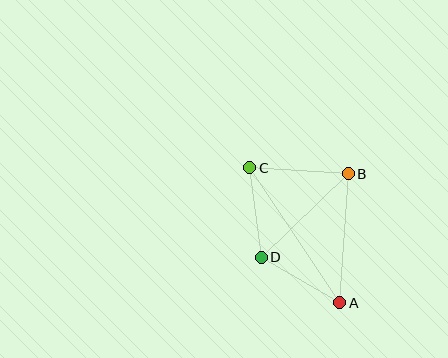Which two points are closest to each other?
Points C and D are closest to each other.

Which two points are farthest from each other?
Points A and C are farthest from each other.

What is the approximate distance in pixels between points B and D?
The distance between B and D is approximately 121 pixels.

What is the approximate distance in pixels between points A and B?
The distance between A and B is approximately 130 pixels.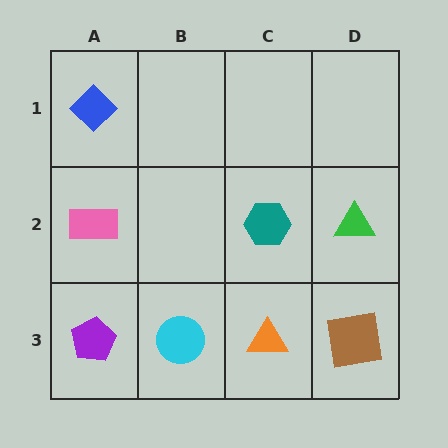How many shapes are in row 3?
4 shapes.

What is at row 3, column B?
A cyan circle.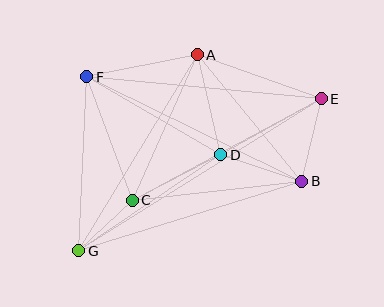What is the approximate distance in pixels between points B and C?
The distance between B and C is approximately 170 pixels.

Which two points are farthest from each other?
Points E and G are farthest from each other.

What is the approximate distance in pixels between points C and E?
The distance between C and E is approximately 214 pixels.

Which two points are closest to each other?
Points C and G are closest to each other.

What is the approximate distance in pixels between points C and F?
The distance between C and F is approximately 132 pixels.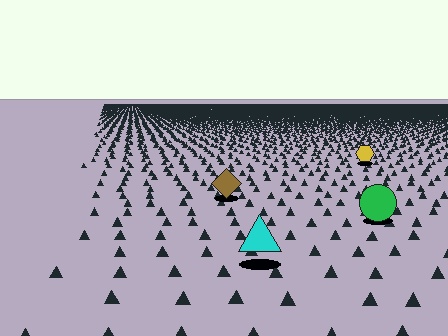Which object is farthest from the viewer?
The yellow hexagon is farthest from the viewer. It appears smaller and the ground texture around it is denser.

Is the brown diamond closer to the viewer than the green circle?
No. The green circle is closer — you can tell from the texture gradient: the ground texture is coarser near it.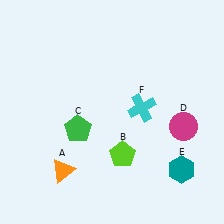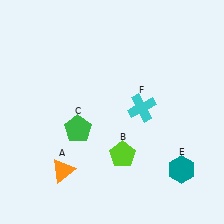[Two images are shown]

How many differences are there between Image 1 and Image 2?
There is 1 difference between the two images.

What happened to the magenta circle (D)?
The magenta circle (D) was removed in Image 2. It was in the bottom-right area of Image 1.